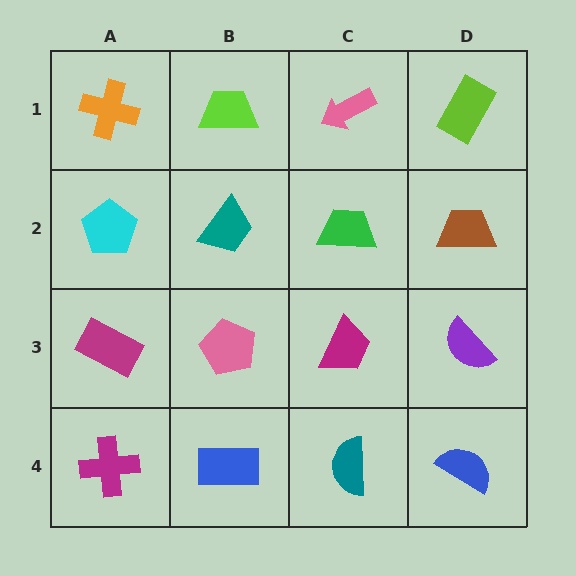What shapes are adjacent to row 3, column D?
A brown trapezoid (row 2, column D), a blue semicircle (row 4, column D), a magenta trapezoid (row 3, column C).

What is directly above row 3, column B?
A teal trapezoid.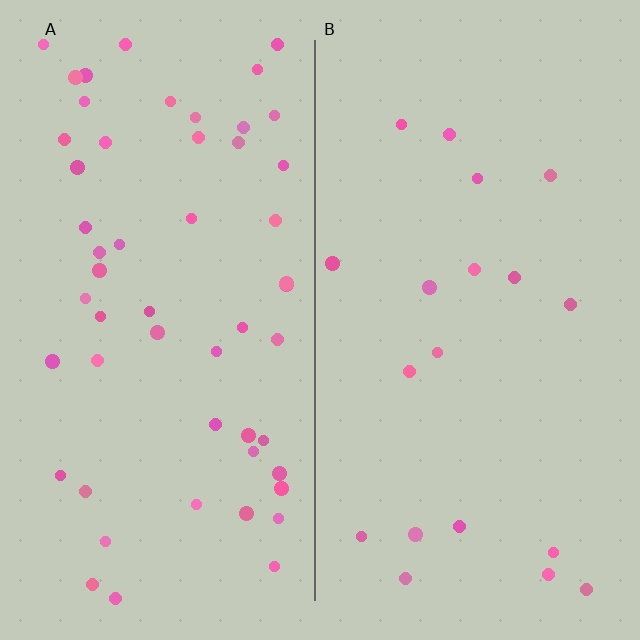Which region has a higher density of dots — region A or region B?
A (the left).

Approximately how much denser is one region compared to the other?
Approximately 2.8× — region A over region B.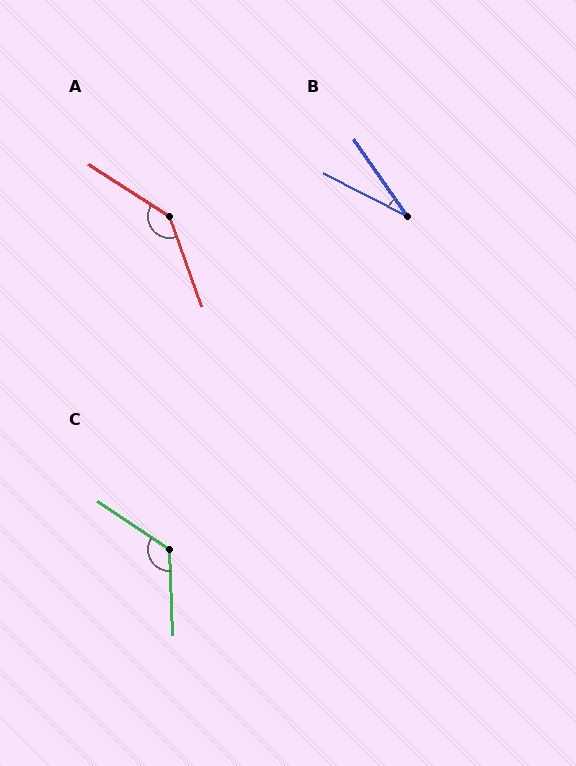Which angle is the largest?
A, at approximately 143 degrees.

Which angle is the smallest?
B, at approximately 28 degrees.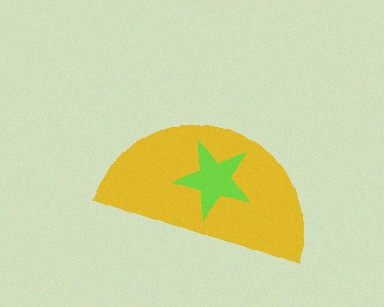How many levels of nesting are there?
2.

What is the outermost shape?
The yellow semicircle.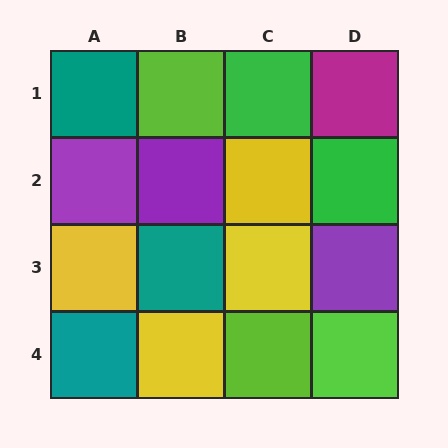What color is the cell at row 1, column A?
Teal.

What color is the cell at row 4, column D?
Lime.